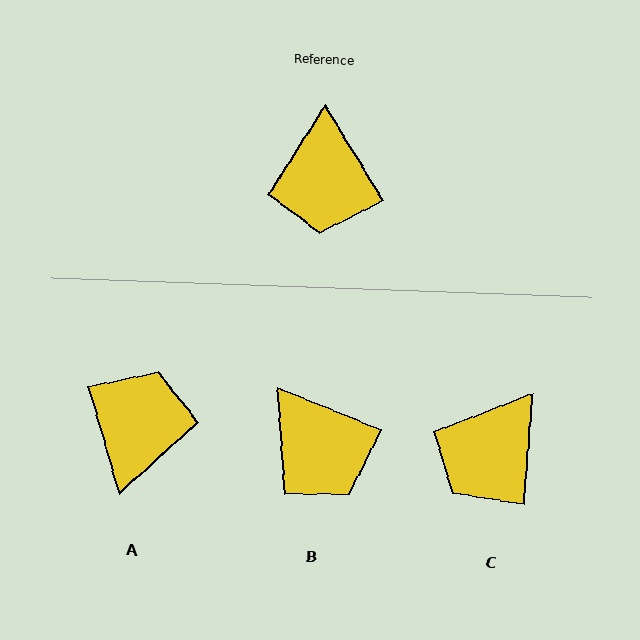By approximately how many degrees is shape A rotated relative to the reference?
Approximately 165 degrees counter-clockwise.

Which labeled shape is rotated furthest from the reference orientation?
A, about 165 degrees away.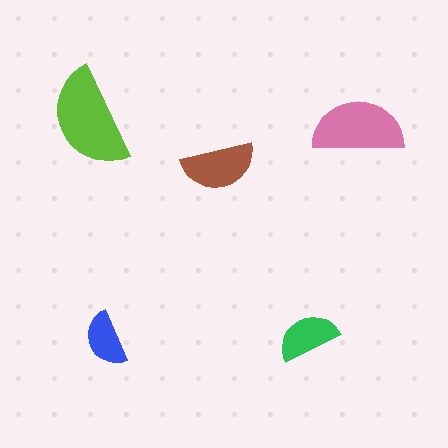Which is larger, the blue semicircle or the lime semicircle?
The lime one.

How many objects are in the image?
There are 5 objects in the image.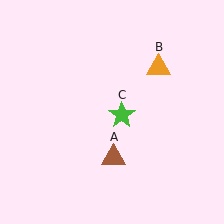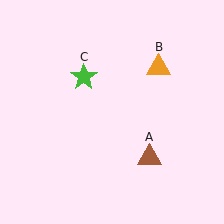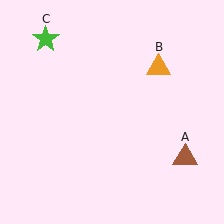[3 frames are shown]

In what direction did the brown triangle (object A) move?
The brown triangle (object A) moved right.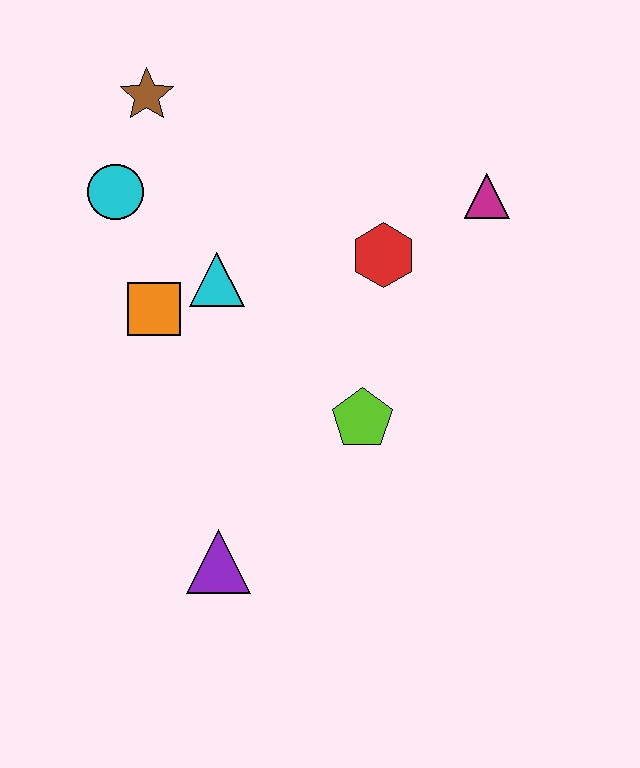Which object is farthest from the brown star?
The purple triangle is farthest from the brown star.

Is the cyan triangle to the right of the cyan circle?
Yes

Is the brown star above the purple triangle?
Yes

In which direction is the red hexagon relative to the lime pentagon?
The red hexagon is above the lime pentagon.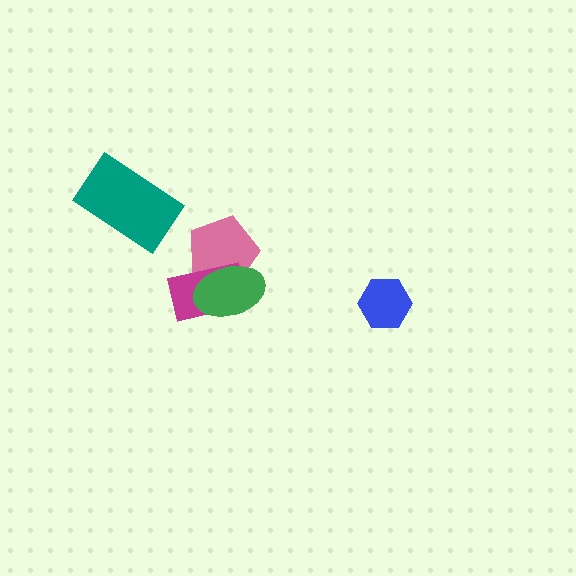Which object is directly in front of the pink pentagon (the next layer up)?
The magenta rectangle is directly in front of the pink pentagon.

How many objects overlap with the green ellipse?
2 objects overlap with the green ellipse.